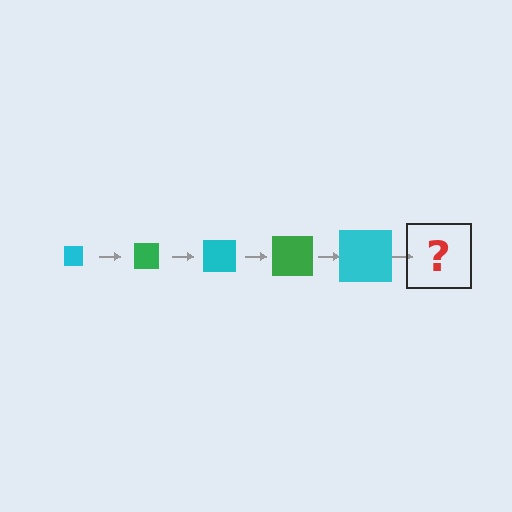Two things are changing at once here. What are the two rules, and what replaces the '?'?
The two rules are that the square grows larger each step and the color cycles through cyan and green. The '?' should be a green square, larger than the previous one.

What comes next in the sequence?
The next element should be a green square, larger than the previous one.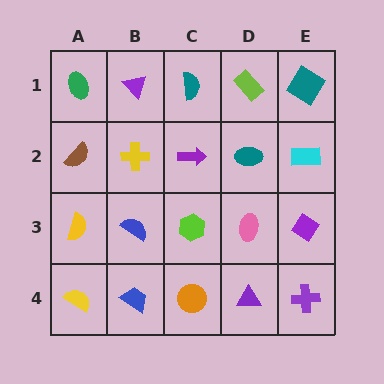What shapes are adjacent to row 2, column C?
A teal semicircle (row 1, column C), a lime hexagon (row 3, column C), a yellow cross (row 2, column B), a teal ellipse (row 2, column D).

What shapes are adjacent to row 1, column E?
A cyan rectangle (row 2, column E), a lime rectangle (row 1, column D).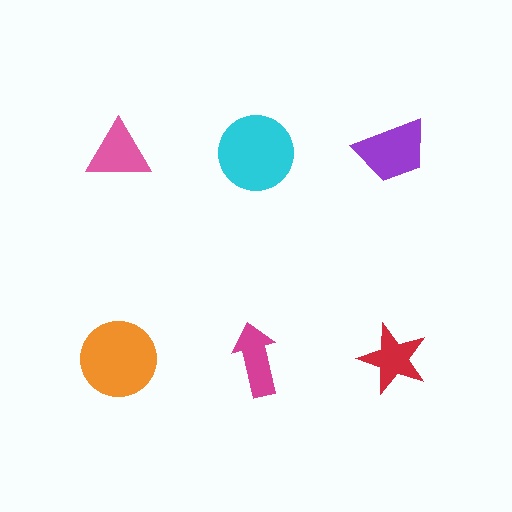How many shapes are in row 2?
3 shapes.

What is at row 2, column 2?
A magenta arrow.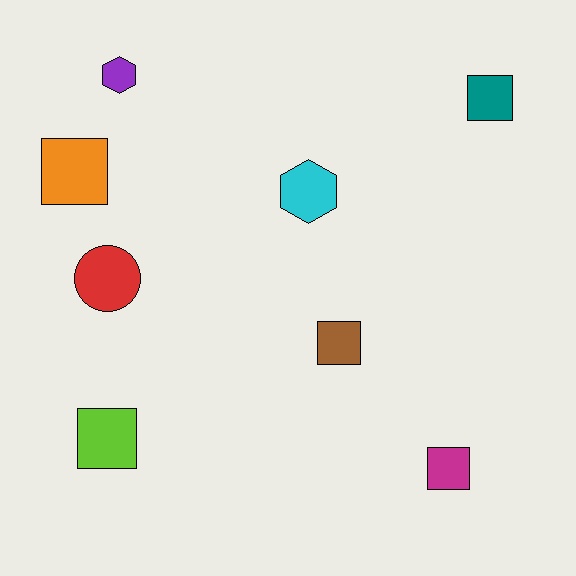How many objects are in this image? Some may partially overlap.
There are 8 objects.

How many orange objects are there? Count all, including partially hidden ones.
There is 1 orange object.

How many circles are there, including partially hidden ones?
There is 1 circle.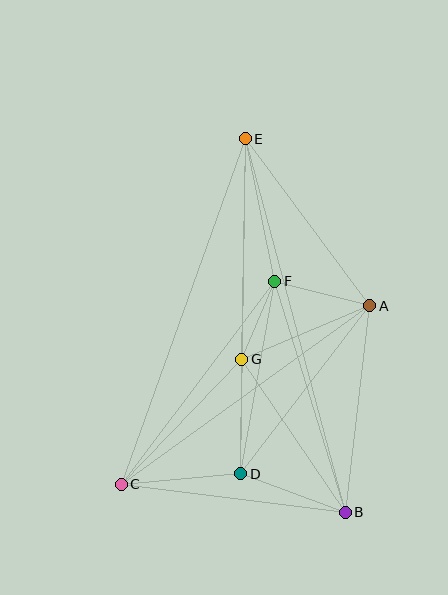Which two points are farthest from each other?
Points B and E are farthest from each other.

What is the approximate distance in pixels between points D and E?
The distance between D and E is approximately 335 pixels.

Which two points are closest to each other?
Points F and G are closest to each other.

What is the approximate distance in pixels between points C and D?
The distance between C and D is approximately 120 pixels.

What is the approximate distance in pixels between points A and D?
The distance between A and D is approximately 212 pixels.